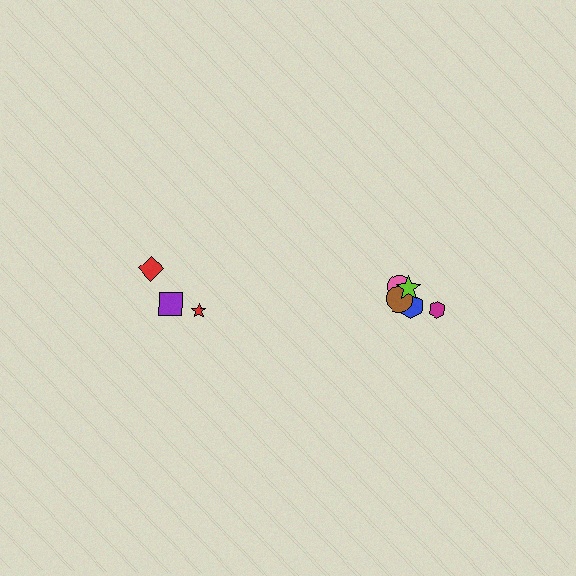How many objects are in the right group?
There are 6 objects.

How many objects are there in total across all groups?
There are 9 objects.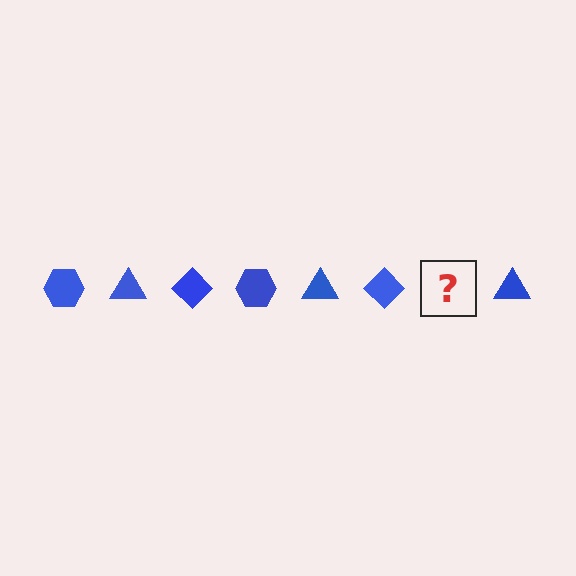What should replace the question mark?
The question mark should be replaced with a blue hexagon.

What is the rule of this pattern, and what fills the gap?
The rule is that the pattern cycles through hexagon, triangle, diamond shapes in blue. The gap should be filled with a blue hexagon.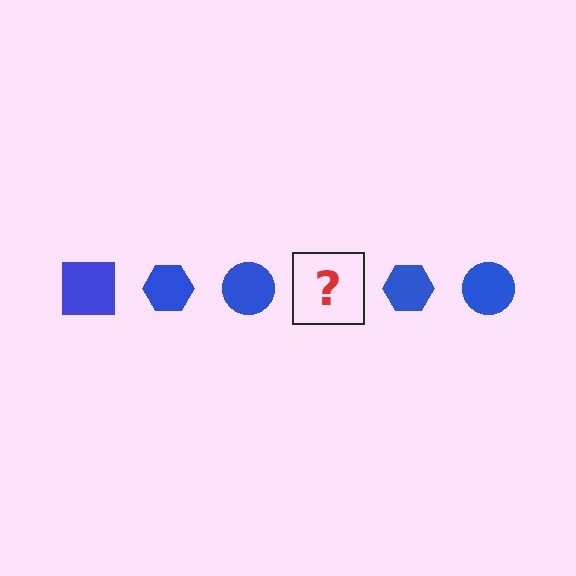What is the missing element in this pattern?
The missing element is a blue square.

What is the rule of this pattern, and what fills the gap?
The rule is that the pattern cycles through square, hexagon, circle shapes in blue. The gap should be filled with a blue square.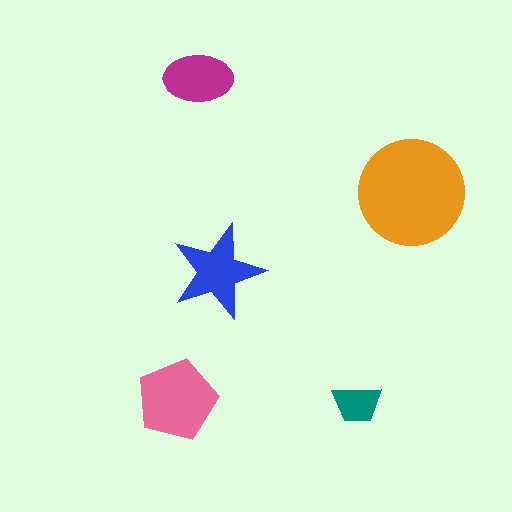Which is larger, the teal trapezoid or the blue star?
The blue star.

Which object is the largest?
The orange circle.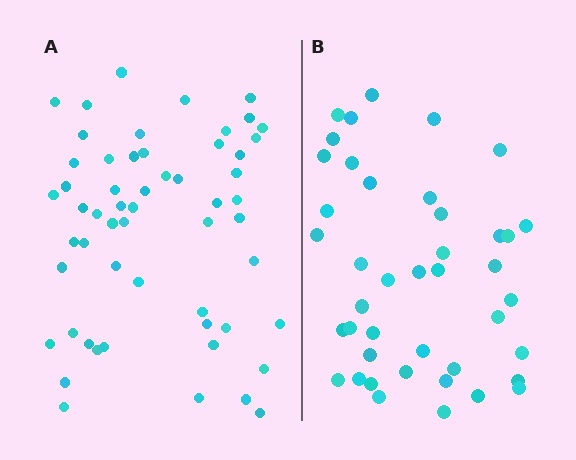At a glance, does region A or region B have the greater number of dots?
Region A (the left region) has more dots.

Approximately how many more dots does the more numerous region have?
Region A has approximately 15 more dots than region B.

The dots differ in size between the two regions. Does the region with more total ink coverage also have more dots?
No. Region B has more total ink coverage because its dots are larger, but region A actually contains more individual dots. Total area can be misleading — the number of items is what matters here.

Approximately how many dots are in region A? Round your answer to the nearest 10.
About 60 dots. (The exact count is 56, which rounds to 60.)